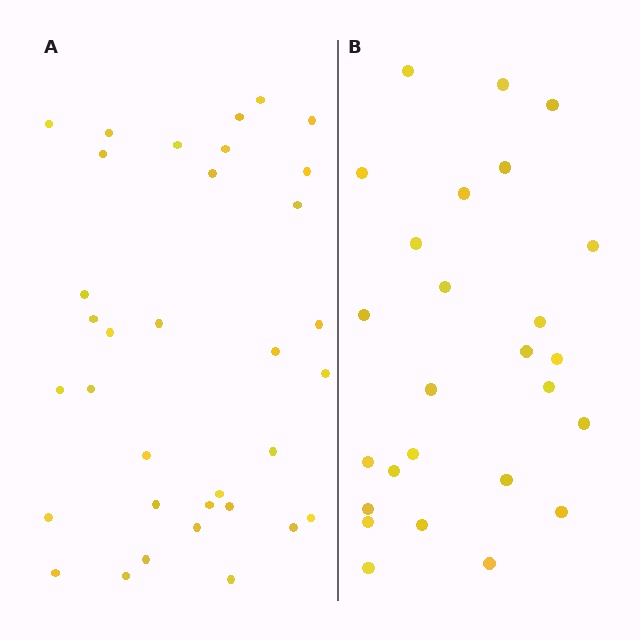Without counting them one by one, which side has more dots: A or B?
Region A (the left region) has more dots.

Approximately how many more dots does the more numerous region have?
Region A has roughly 8 or so more dots than region B.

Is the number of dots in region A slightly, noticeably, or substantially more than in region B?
Region A has noticeably more, but not dramatically so. The ratio is roughly 1.3 to 1.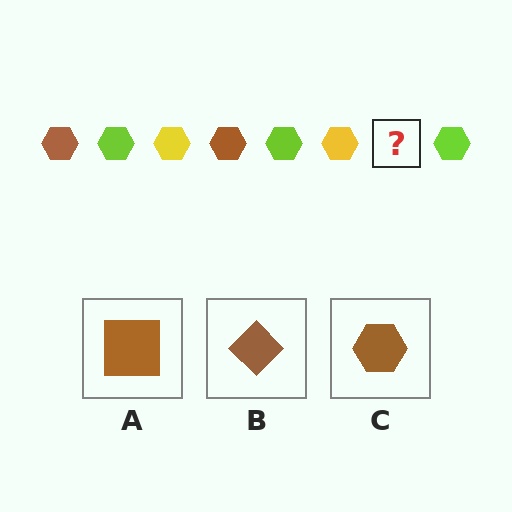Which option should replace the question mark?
Option C.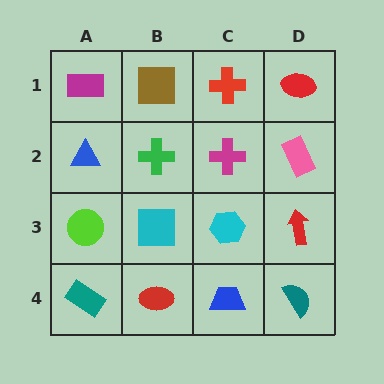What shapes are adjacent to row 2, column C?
A red cross (row 1, column C), a cyan hexagon (row 3, column C), a green cross (row 2, column B), a pink rectangle (row 2, column D).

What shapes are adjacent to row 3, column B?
A green cross (row 2, column B), a red ellipse (row 4, column B), a lime circle (row 3, column A), a cyan hexagon (row 3, column C).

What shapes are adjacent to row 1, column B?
A green cross (row 2, column B), a magenta rectangle (row 1, column A), a red cross (row 1, column C).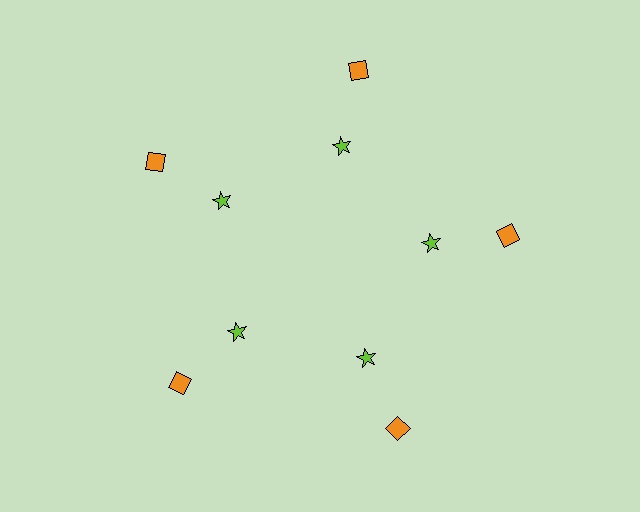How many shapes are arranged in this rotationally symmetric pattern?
There are 10 shapes, arranged in 5 groups of 2.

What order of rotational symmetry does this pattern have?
This pattern has 5-fold rotational symmetry.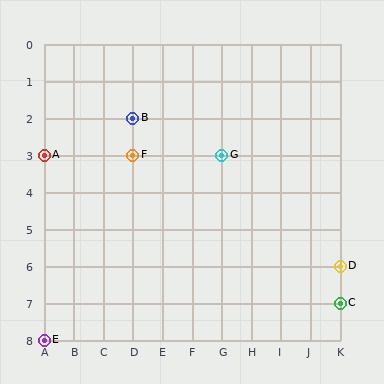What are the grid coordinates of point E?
Point E is at grid coordinates (A, 8).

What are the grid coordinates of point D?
Point D is at grid coordinates (K, 6).